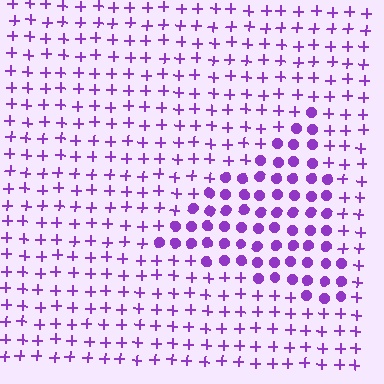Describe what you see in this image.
The image is filled with small purple elements arranged in a uniform grid. A triangle-shaped region contains circles, while the surrounding area contains plus signs. The boundary is defined purely by the change in element shape.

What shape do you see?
I see a triangle.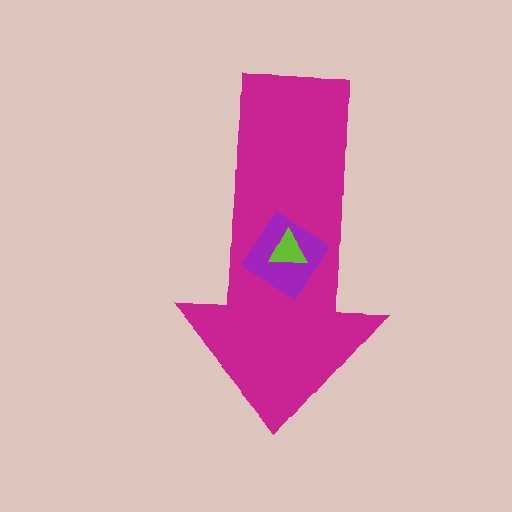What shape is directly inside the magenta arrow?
The purple diamond.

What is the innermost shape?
The lime triangle.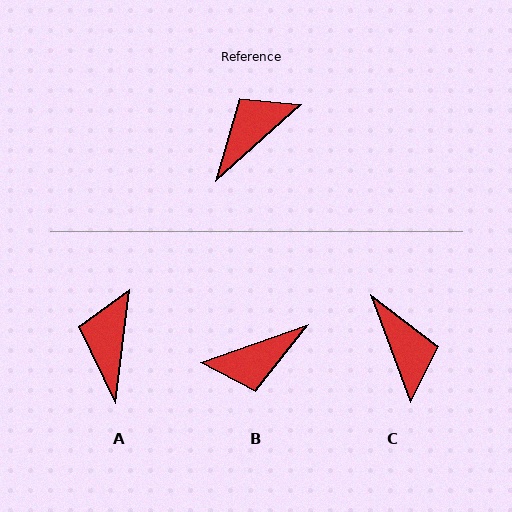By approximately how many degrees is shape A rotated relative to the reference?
Approximately 41 degrees counter-clockwise.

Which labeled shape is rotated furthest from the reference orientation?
B, about 158 degrees away.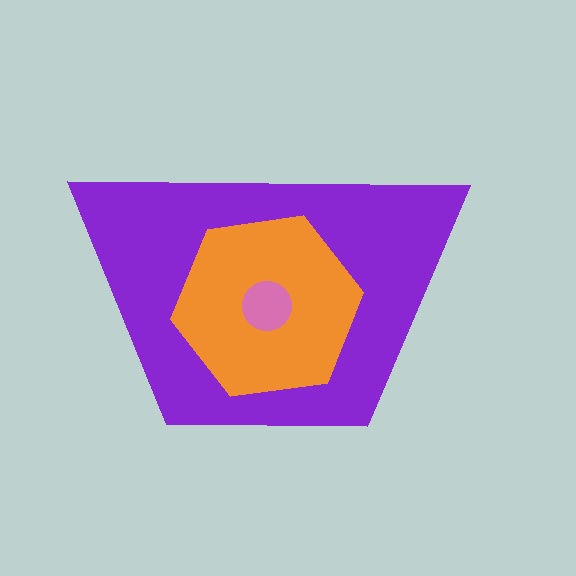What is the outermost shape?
The purple trapezoid.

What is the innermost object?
The pink circle.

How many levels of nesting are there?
3.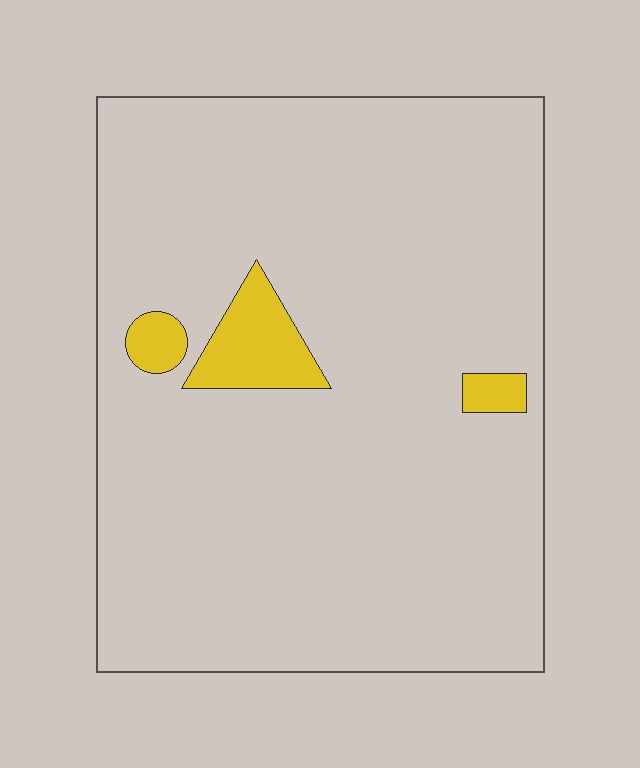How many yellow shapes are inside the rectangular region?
3.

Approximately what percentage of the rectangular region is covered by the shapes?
Approximately 5%.